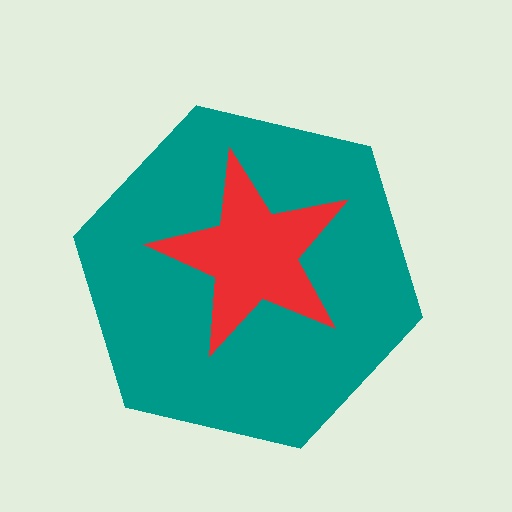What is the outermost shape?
The teal hexagon.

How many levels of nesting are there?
2.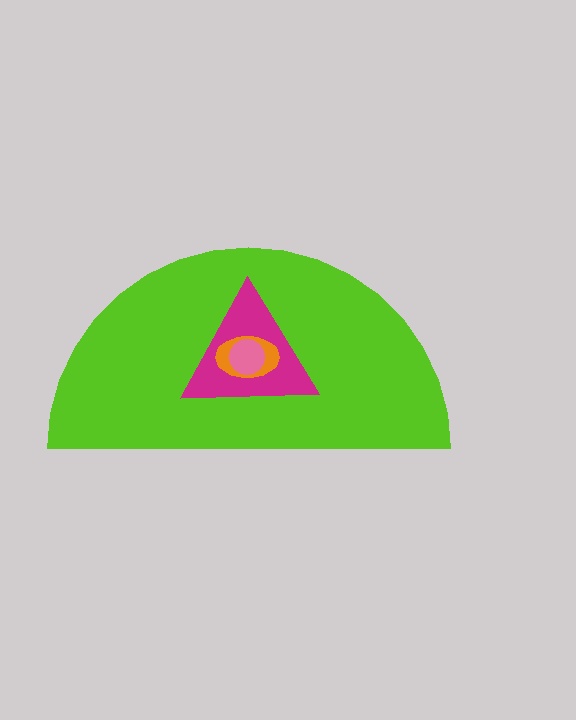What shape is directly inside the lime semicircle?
The magenta triangle.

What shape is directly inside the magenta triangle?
The orange ellipse.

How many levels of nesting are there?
4.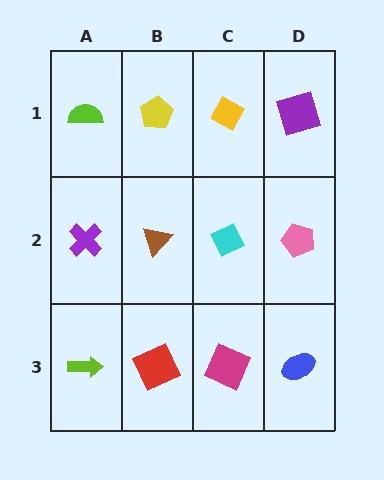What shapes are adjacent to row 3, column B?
A brown triangle (row 2, column B), a lime arrow (row 3, column A), a magenta square (row 3, column C).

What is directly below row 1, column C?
A cyan diamond.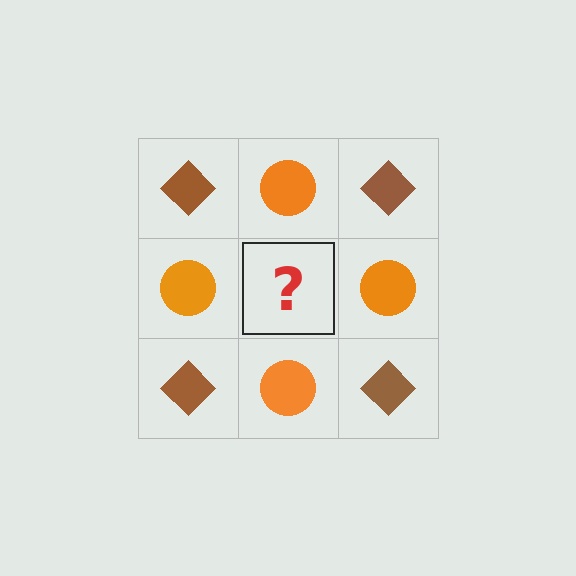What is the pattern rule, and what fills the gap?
The rule is that it alternates brown diamond and orange circle in a checkerboard pattern. The gap should be filled with a brown diamond.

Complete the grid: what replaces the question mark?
The question mark should be replaced with a brown diamond.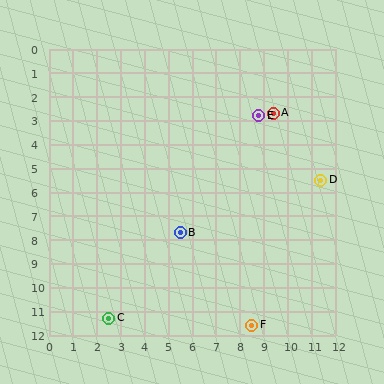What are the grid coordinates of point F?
Point F is at approximately (8.5, 11.6).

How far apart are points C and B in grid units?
Points C and B are about 4.7 grid units apart.